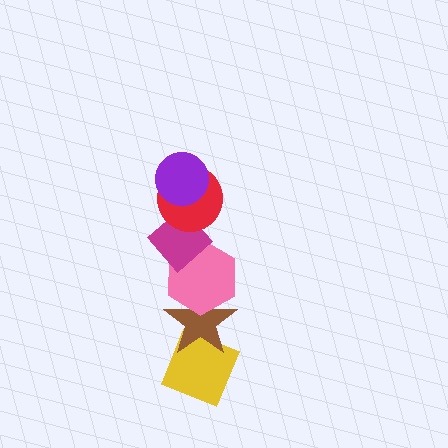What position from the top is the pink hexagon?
The pink hexagon is 4th from the top.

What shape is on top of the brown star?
The pink hexagon is on top of the brown star.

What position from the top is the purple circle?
The purple circle is 1st from the top.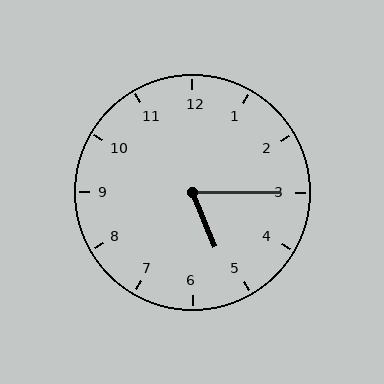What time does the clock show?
5:15.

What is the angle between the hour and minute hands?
Approximately 68 degrees.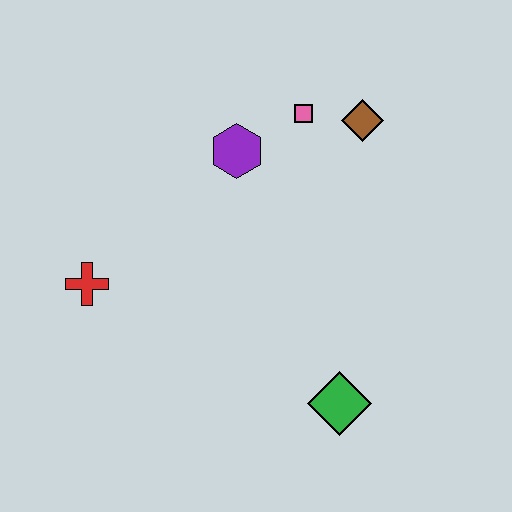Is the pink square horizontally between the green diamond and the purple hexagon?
Yes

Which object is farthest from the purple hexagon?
The green diamond is farthest from the purple hexagon.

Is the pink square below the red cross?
No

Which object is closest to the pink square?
The brown diamond is closest to the pink square.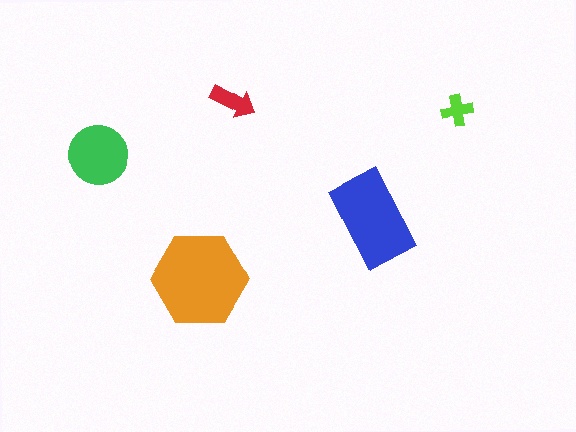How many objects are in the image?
There are 5 objects in the image.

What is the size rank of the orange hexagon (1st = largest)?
1st.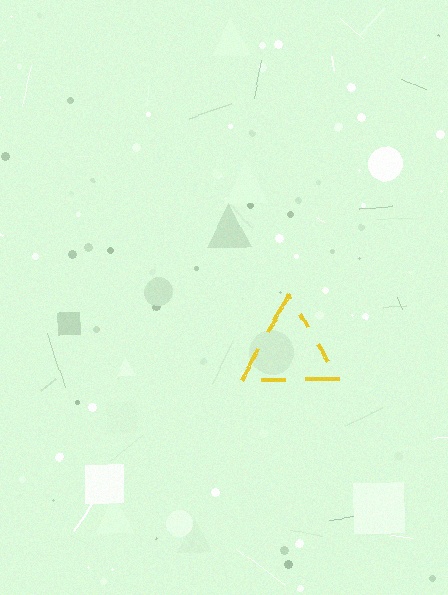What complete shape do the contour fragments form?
The contour fragments form a triangle.